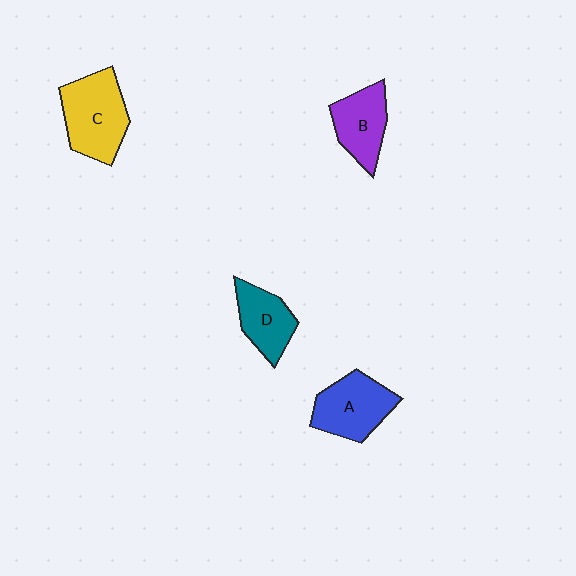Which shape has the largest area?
Shape C (yellow).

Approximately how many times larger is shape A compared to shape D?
Approximately 1.3 times.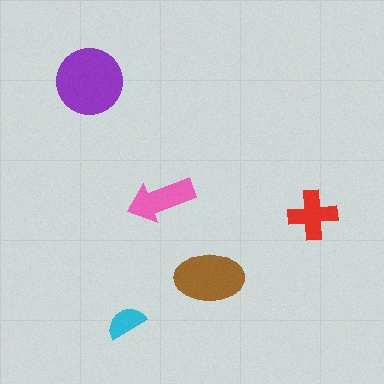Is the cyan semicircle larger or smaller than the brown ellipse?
Smaller.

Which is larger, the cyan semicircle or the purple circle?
The purple circle.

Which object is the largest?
The purple circle.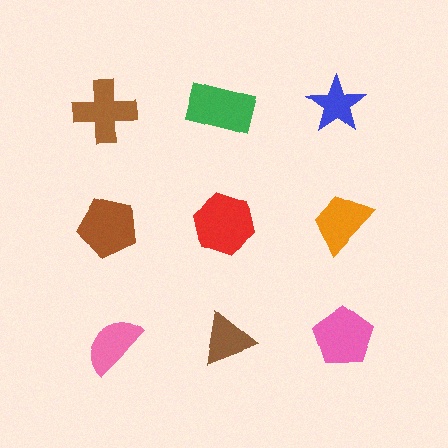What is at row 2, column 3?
An orange trapezoid.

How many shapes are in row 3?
3 shapes.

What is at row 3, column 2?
A brown triangle.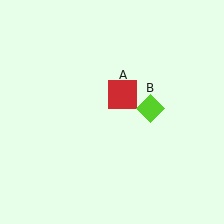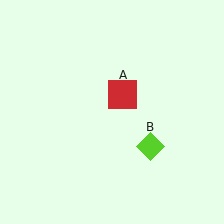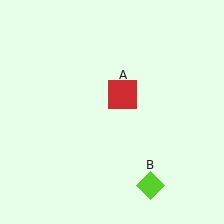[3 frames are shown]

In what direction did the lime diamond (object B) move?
The lime diamond (object B) moved down.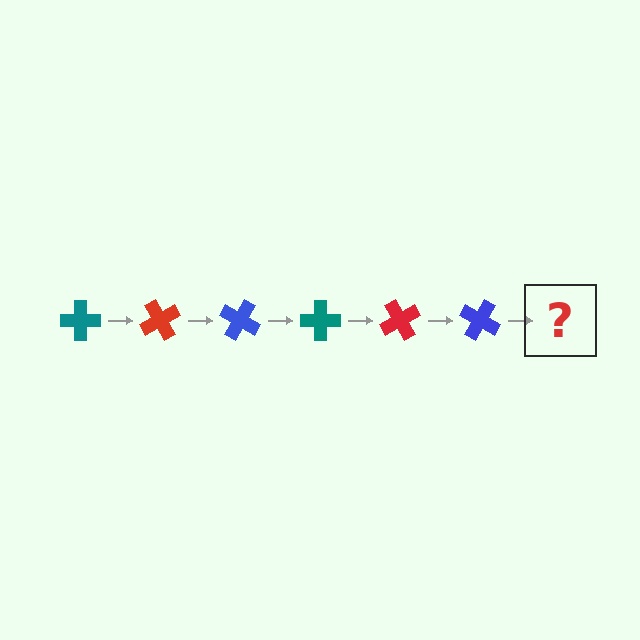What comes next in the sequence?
The next element should be a teal cross, rotated 360 degrees from the start.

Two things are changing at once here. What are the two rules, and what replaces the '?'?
The two rules are that it rotates 60 degrees each step and the color cycles through teal, red, and blue. The '?' should be a teal cross, rotated 360 degrees from the start.